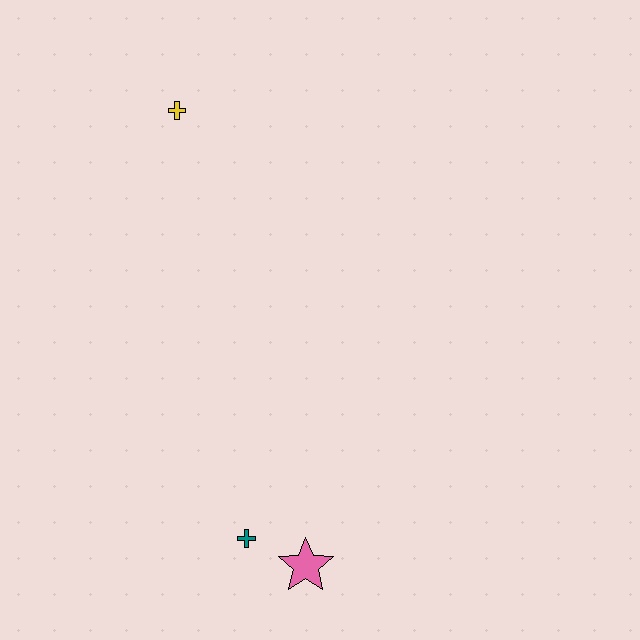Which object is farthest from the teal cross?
The yellow cross is farthest from the teal cross.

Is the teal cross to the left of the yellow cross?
No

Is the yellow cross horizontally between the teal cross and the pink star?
No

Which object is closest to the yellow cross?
The teal cross is closest to the yellow cross.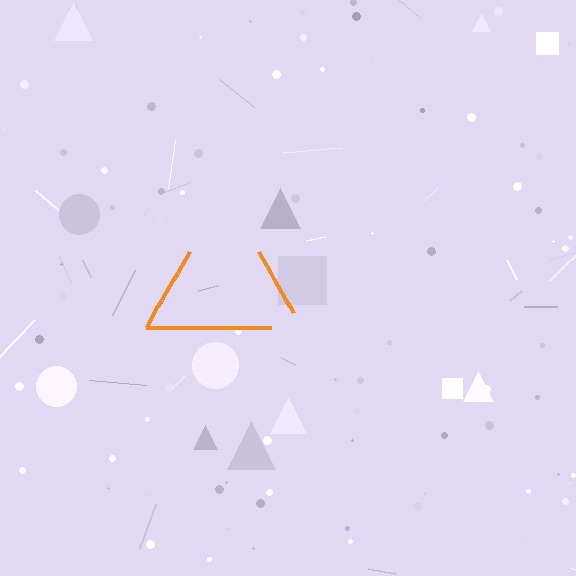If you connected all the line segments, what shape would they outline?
They would outline a triangle.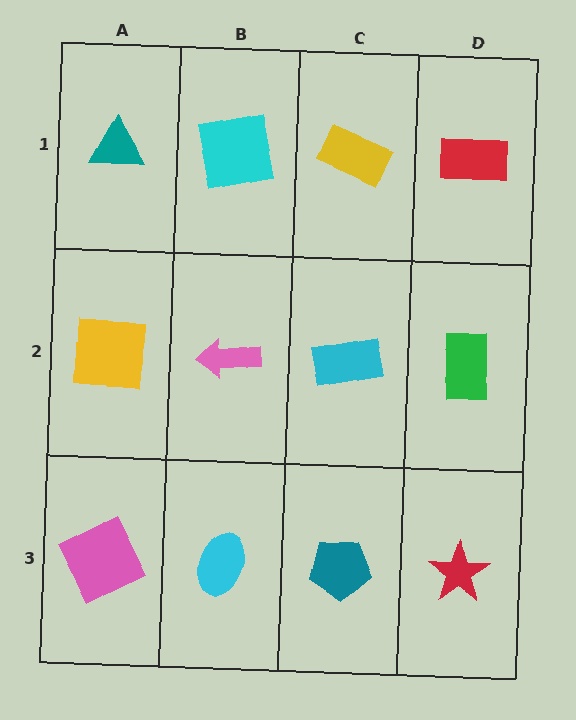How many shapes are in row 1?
4 shapes.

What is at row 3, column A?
A pink square.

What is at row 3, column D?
A red star.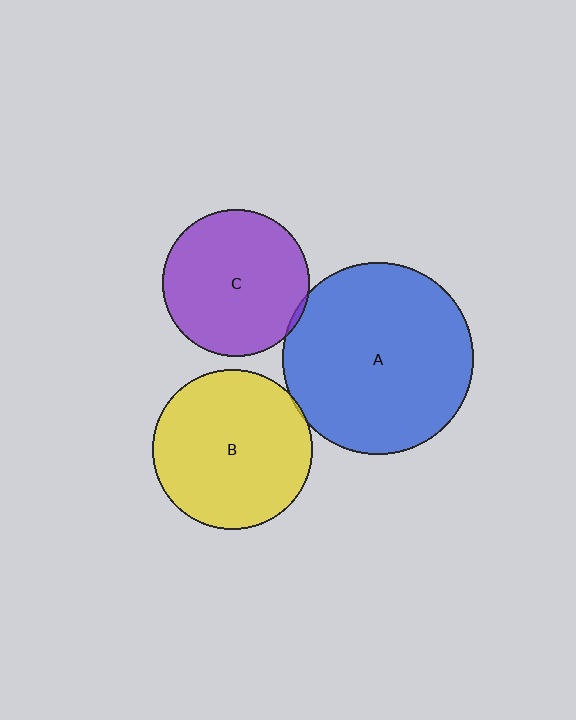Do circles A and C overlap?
Yes.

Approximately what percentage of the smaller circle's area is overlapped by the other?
Approximately 5%.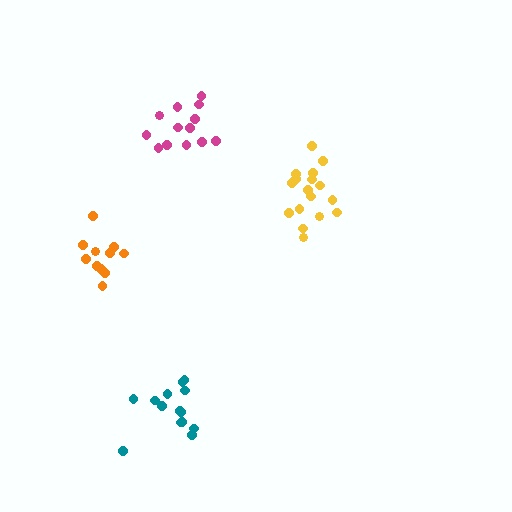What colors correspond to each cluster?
The clusters are colored: yellow, orange, magenta, teal.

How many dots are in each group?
Group 1: 17 dots, Group 2: 11 dots, Group 3: 13 dots, Group 4: 14 dots (55 total).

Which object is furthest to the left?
The orange cluster is leftmost.